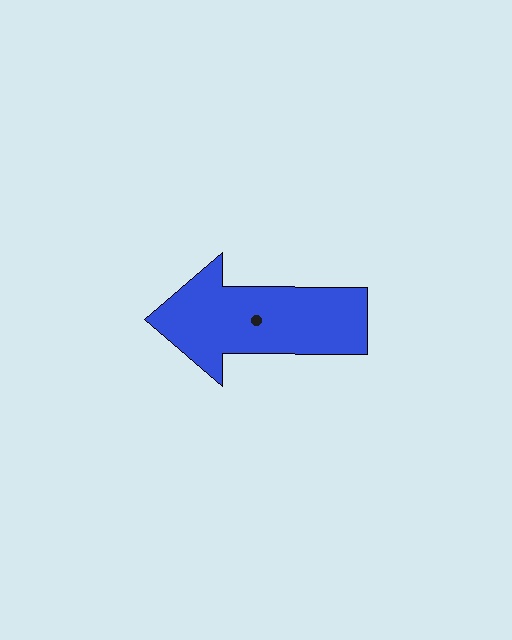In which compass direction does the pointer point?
West.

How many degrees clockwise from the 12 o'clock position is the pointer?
Approximately 270 degrees.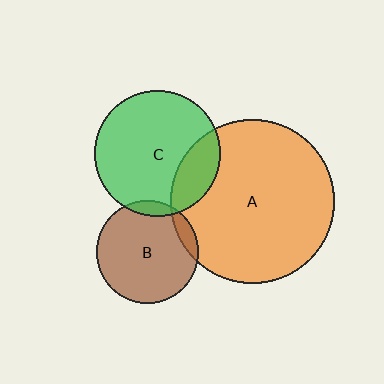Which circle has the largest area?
Circle A (orange).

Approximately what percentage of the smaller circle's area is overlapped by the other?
Approximately 10%.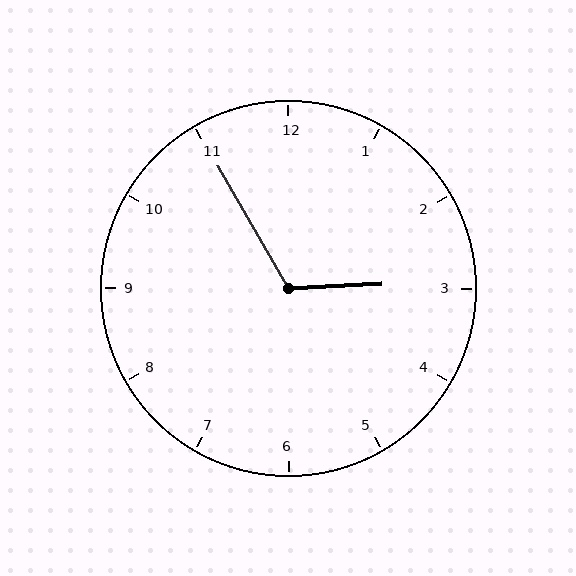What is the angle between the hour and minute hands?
Approximately 118 degrees.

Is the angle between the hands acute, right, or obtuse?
It is obtuse.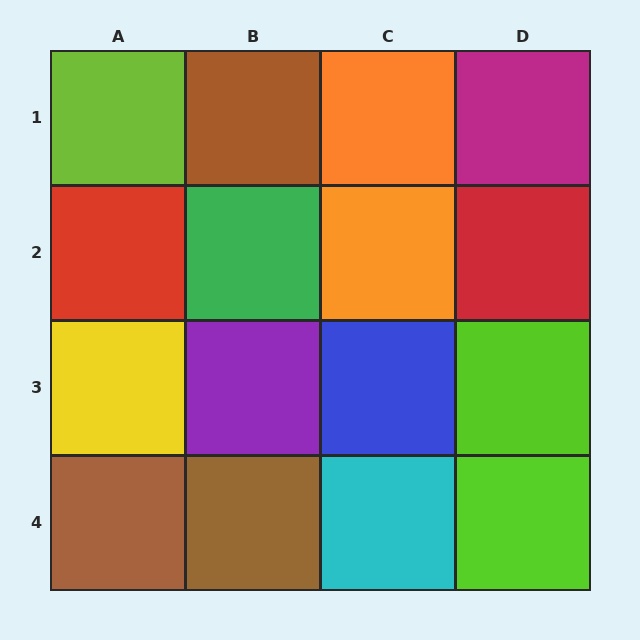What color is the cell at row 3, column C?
Blue.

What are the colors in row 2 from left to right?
Red, green, orange, red.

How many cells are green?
1 cell is green.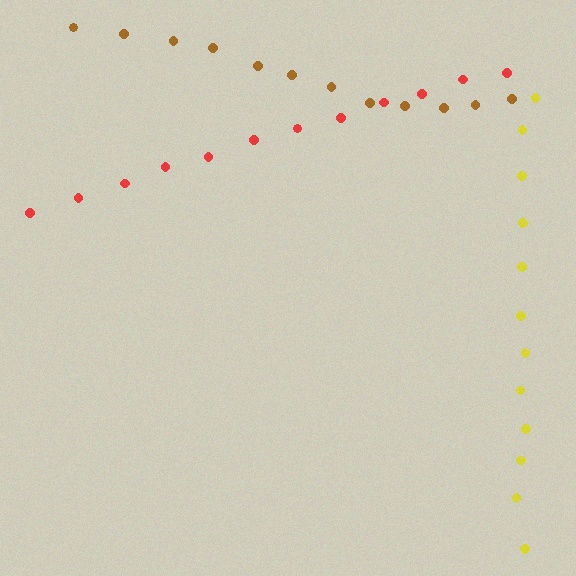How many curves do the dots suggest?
There are 3 distinct paths.